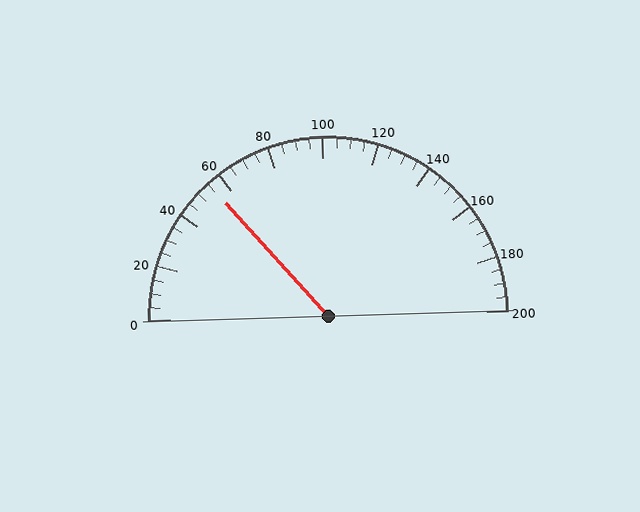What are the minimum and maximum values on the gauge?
The gauge ranges from 0 to 200.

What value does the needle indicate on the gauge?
The needle indicates approximately 55.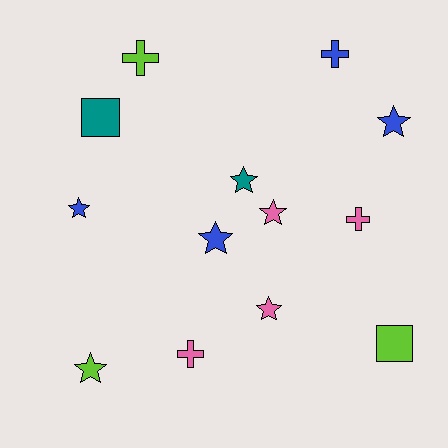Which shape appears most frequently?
Star, with 7 objects.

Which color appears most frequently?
Pink, with 4 objects.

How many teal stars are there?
There is 1 teal star.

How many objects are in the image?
There are 13 objects.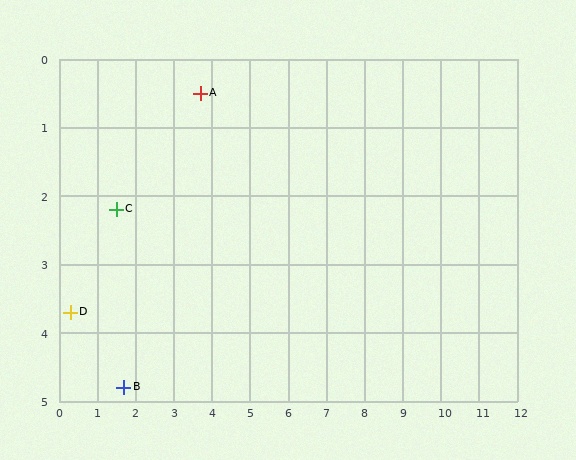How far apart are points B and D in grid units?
Points B and D are about 1.8 grid units apart.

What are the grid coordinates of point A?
Point A is at approximately (3.7, 0.5).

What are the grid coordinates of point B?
Point B is at approximately (1.7, 4.8).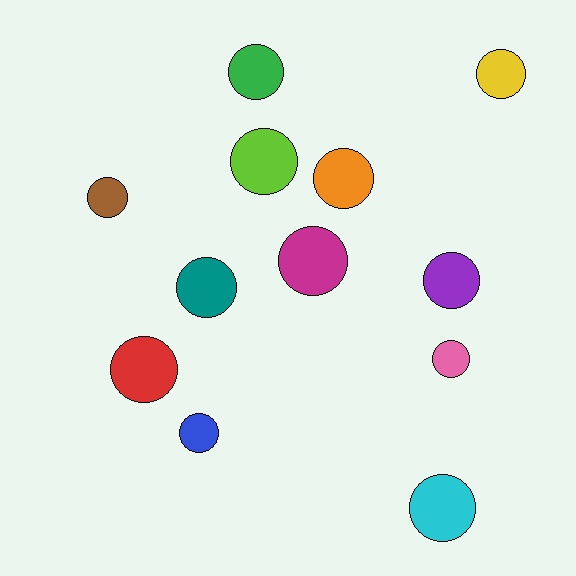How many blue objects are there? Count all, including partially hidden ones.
There is 1 blue object.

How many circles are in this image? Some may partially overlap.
There are 12 circles.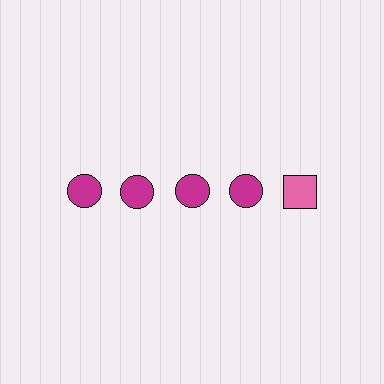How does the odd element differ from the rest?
It differs in both color (pink instead of magenta) and shape (square instead of circle).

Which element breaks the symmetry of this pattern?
The pink square in the top row, rightmost column breaks the symmetry. All other shapes are magenta circles.